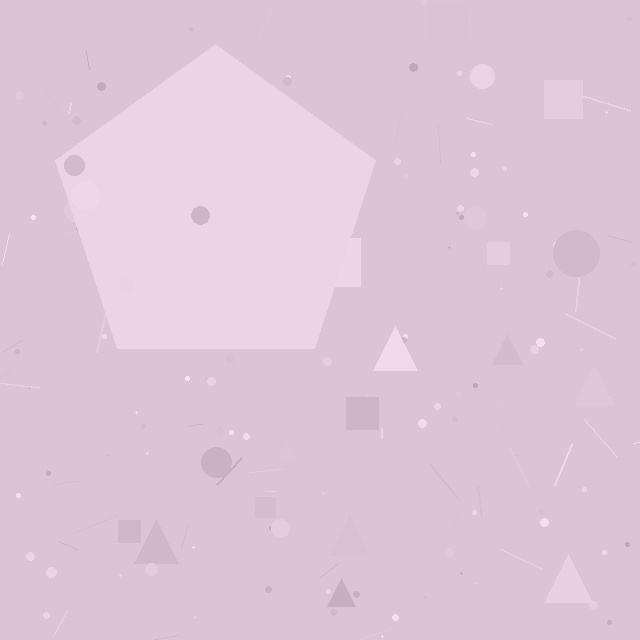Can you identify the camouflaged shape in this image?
The camouflaged shape is a pentagon.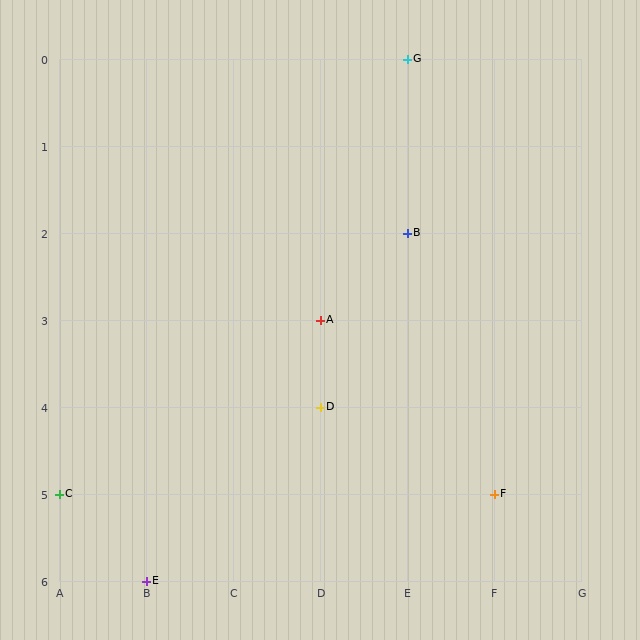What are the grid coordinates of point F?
Point F is at grid coordinates (F, 5).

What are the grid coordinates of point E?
Point E is at grid coordinates (B, 6).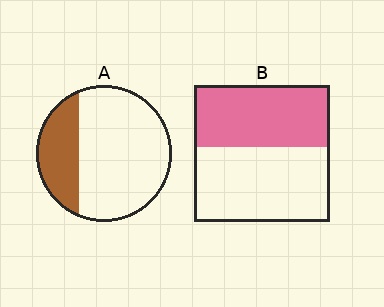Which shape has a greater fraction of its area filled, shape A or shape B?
Shape B.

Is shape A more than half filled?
No.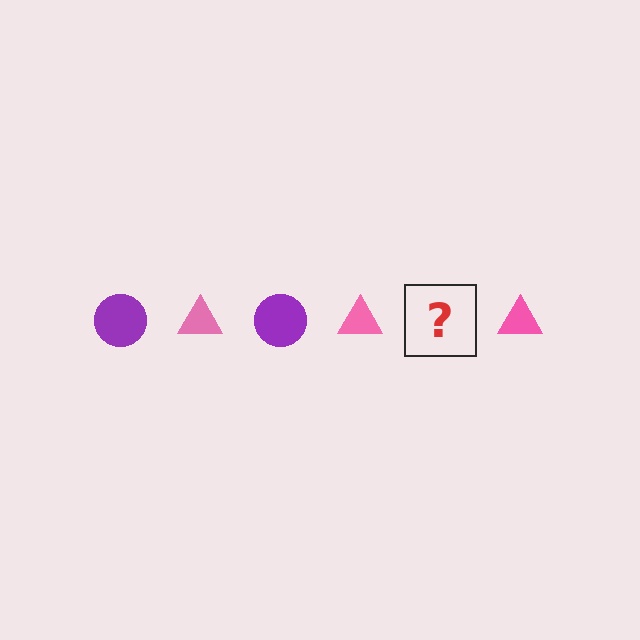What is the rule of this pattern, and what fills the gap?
The rule is that the pattern alternates between purple circle and pink triangle. The gap should be filled with a purple circle.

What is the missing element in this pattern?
The missing element is a purple circle.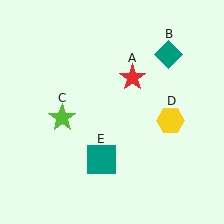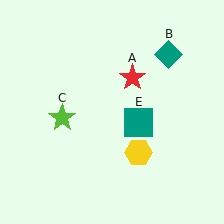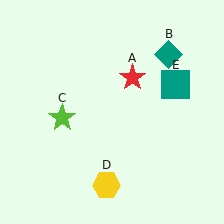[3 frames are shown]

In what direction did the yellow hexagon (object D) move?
The yellow hexagon (object D) moved down and to the left.